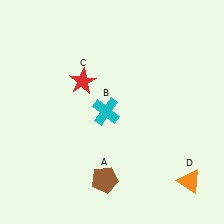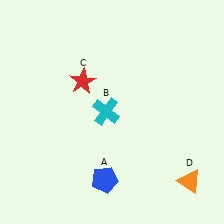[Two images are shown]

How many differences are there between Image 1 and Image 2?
There is 1 difference between the two images.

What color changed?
The pentagon (A) changed from brown in Image 1 to blue in Image 2.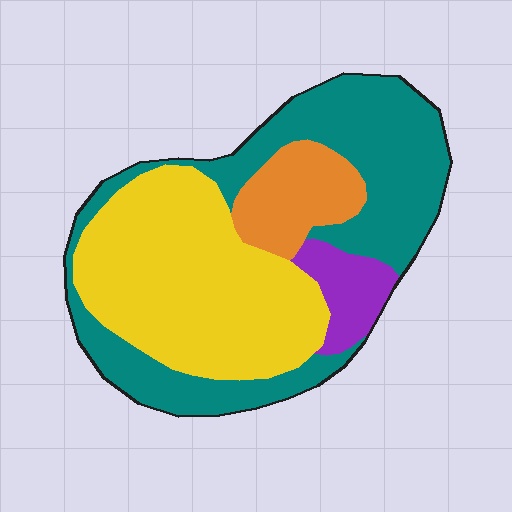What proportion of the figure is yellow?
Yellow takes up between a quarter and a half of the figure.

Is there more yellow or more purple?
Yellow.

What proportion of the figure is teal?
Teal covers roughly 40% of the figure.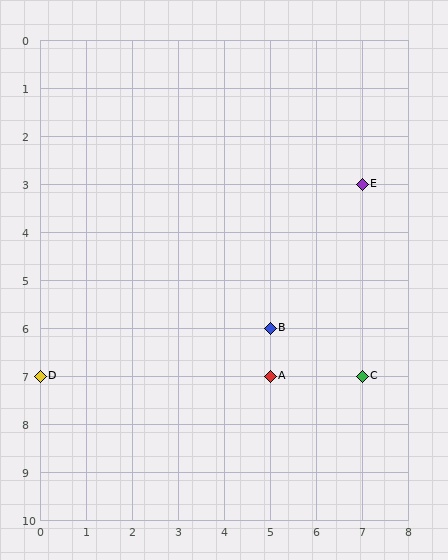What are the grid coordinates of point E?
Point E is at grid coordinates (7, 3).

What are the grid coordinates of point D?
Point D is at grid coordinates (0, 7).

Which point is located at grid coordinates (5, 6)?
Point B is at (5, 6).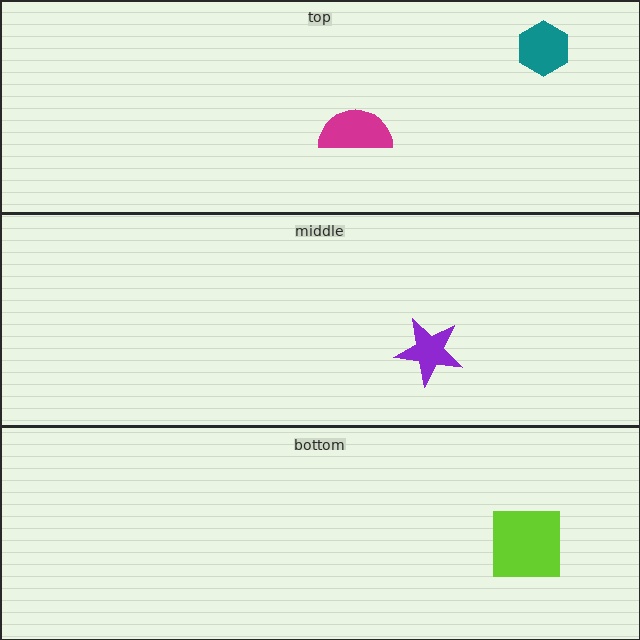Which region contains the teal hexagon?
The top region.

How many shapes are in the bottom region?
1.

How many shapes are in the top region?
2.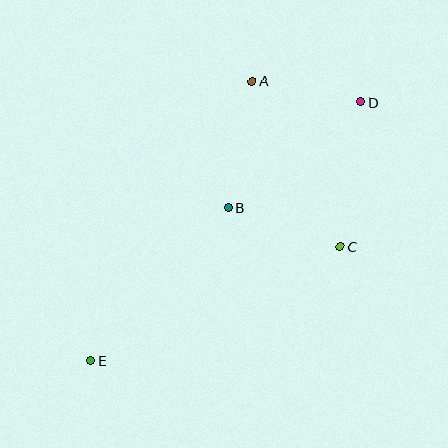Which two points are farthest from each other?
Points D and E are farthest from each other.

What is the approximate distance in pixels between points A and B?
The distance between A and B is approximately 129 pixels.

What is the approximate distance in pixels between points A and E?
The distance between A and E is approximately 323 pixels.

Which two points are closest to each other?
Points A and D are closest to each other.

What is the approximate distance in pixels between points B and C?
The distance between B and C is approximately 118 pixels.